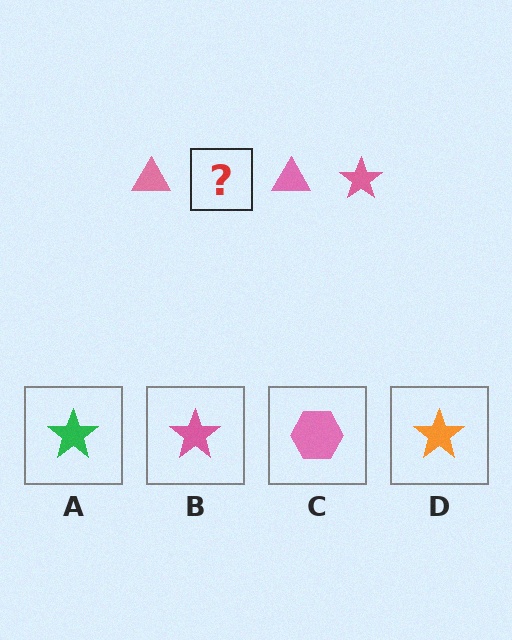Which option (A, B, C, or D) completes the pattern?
B.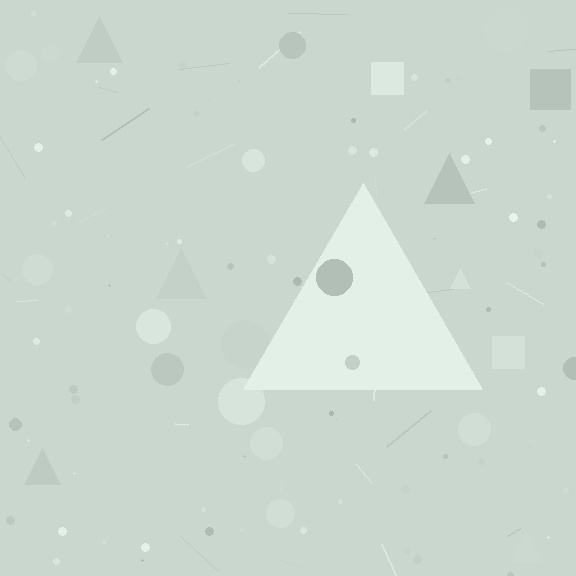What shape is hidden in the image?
A triangle is hidden in the image.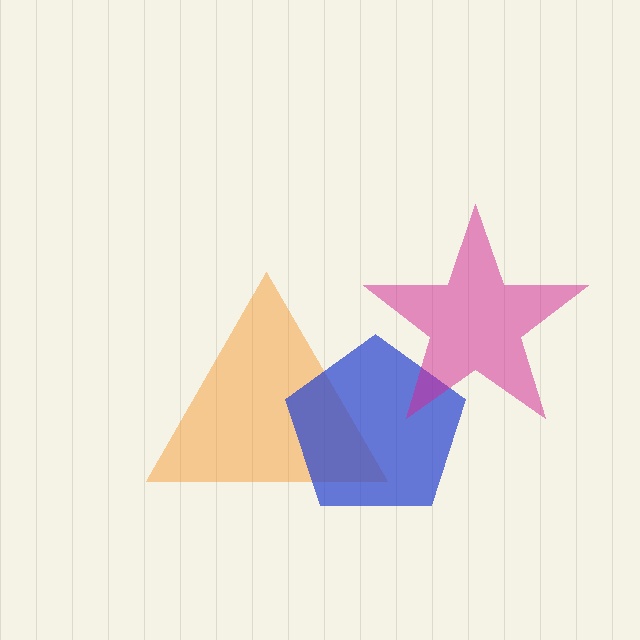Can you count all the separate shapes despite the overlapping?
Yes, there are 3 separate shapes.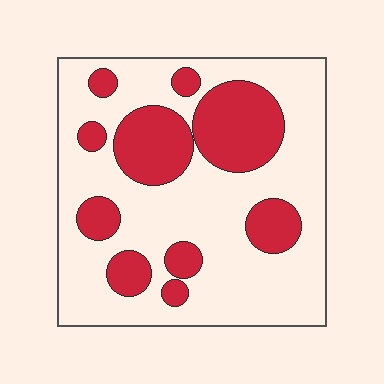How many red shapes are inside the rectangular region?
10.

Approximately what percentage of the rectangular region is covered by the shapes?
Approximately 30%.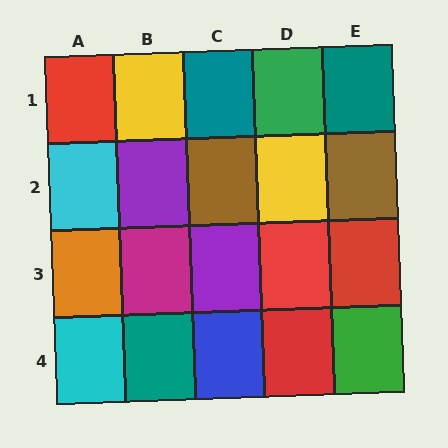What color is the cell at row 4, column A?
Cyan.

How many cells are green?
2 cells are green.